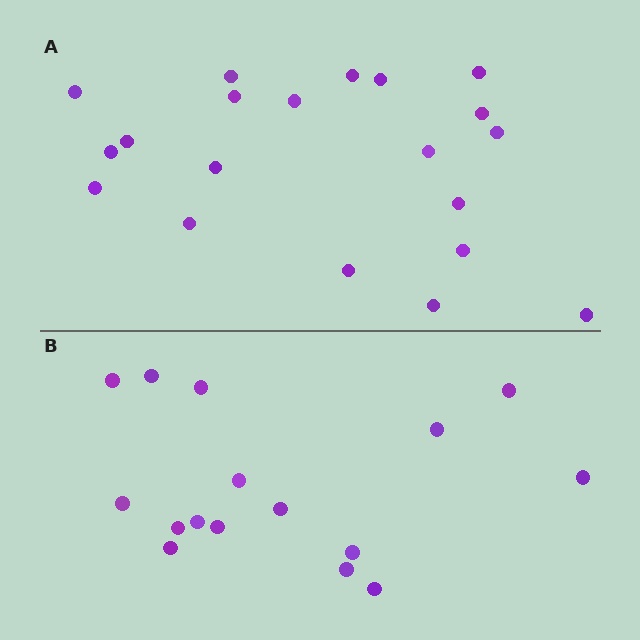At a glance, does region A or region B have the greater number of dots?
Region A (the top region) has more dots.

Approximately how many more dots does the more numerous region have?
Region A has about 4 more dots than region B.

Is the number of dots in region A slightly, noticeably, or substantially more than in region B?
Region A has noticeably more, but not dramatically so. The ratio is roughly 1.2 to 1.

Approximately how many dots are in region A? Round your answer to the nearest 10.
About 20 dots.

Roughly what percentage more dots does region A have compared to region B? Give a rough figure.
About 25% more.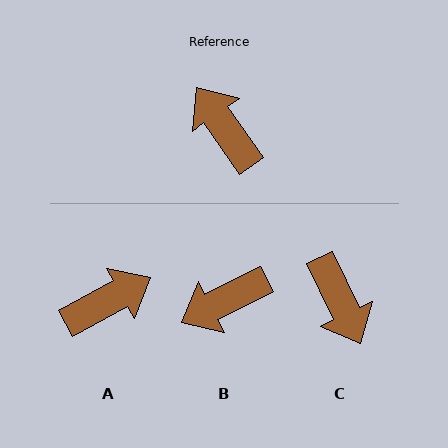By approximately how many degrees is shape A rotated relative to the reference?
Approximately 96 degrees clockwise.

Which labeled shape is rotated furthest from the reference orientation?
C, about 171 degrees away.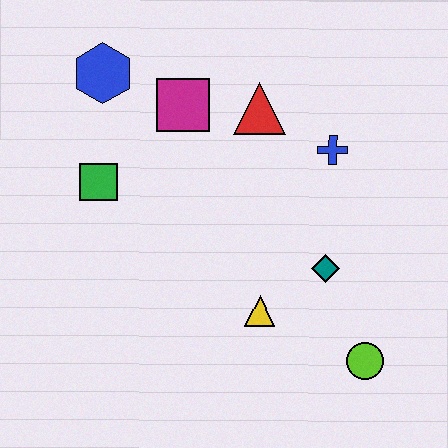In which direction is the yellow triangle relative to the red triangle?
The yellow triangle is below the red triangle.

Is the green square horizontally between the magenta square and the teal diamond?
No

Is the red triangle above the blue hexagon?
No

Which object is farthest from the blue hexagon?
The lime circle is farthest from the blue hexagon.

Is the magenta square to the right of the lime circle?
No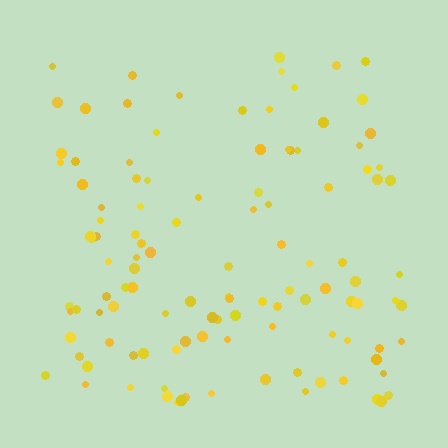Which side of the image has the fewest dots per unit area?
The top.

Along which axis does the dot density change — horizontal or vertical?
Vertical.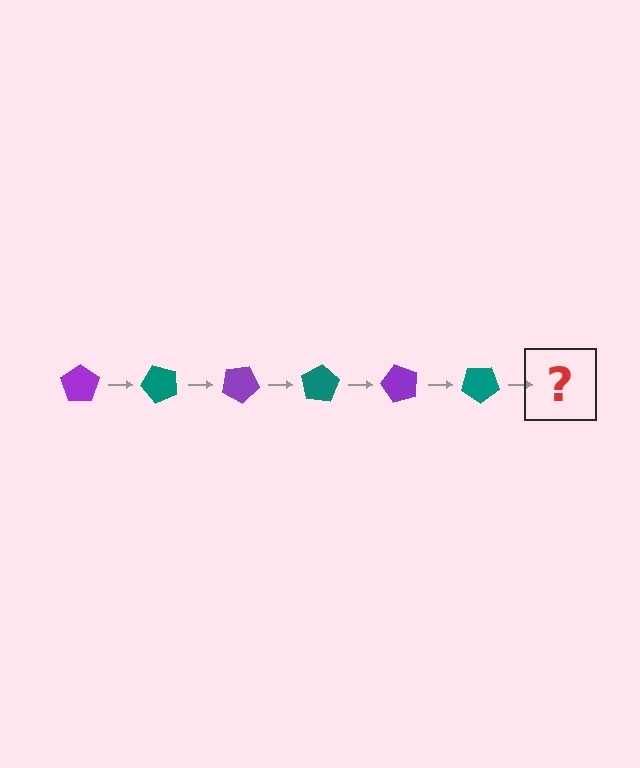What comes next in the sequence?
The next element should be a purple pentagon, rotated 300 degrees from the start.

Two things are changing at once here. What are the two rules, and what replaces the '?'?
The two rules are that it rotates 50 degrees each step and the color cycles through purple and teal. The '?' should be a purple pentagon, rotated 300 degrees from the start.